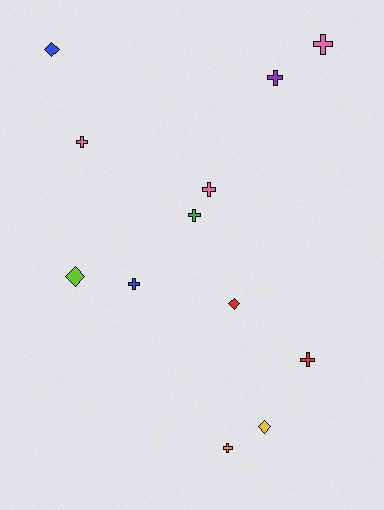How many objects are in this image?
There are 12 objects.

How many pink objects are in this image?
There are 3 pink objects.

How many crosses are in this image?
There are 8 crosses.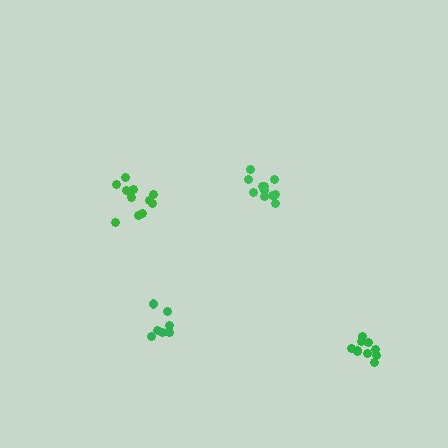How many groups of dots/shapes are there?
There are 4 groups.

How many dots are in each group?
Group 1: 12 dots, Group 2: 10 dots, Group 3: 11 dots, Group 4: 7 dots (40 total).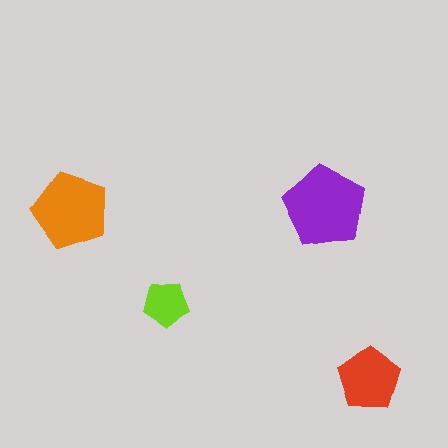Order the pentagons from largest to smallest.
the purple one, the orange one, the red one, the lime one.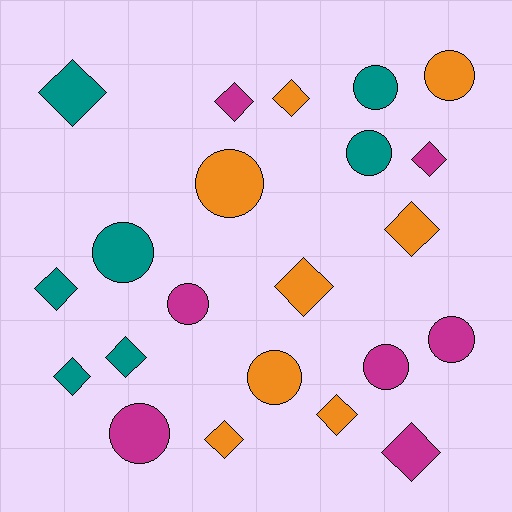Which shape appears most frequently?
Diamond, with 12 objects.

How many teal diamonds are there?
There are 4 teal diamonds.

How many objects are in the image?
There are 22 objects.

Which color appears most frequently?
Orange, with 8 objects.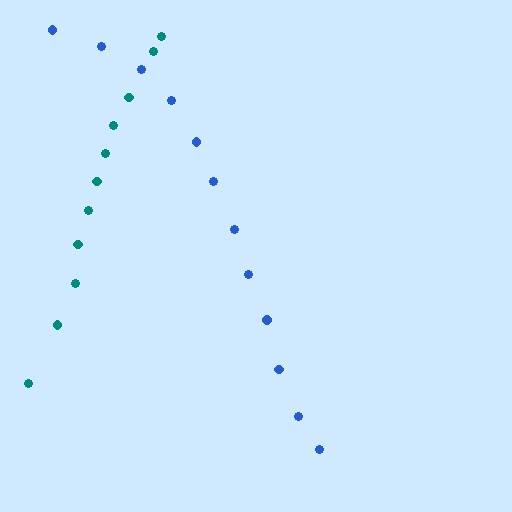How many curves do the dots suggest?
There are 2 distinct paths.